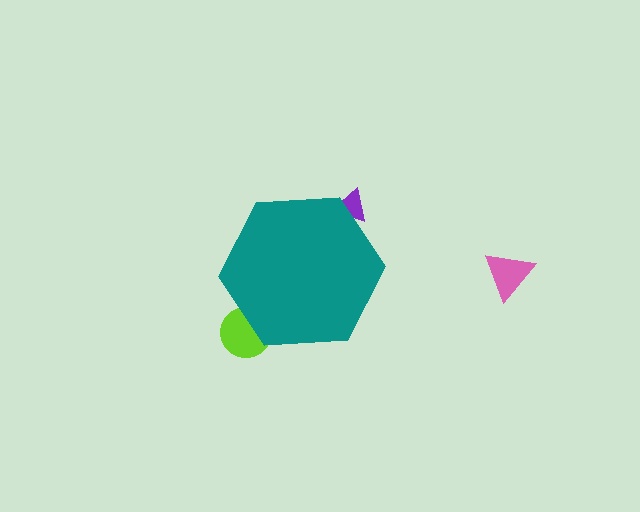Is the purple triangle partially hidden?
Yes, the purple triangle is partially hidden behind the teal hexagon.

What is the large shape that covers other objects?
A teal hexagon.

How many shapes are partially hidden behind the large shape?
2 shapes are partially hidden.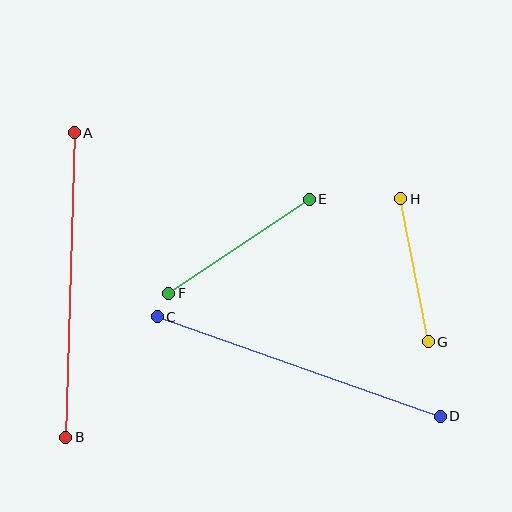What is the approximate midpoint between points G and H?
The midpoint is at approximately (414, 270) pixels.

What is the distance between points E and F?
The distance is approximately 169 pixels.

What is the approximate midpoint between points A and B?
The midpoint is at approximately (70, 285) pixels.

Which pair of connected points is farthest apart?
Points A and B are farthest apart.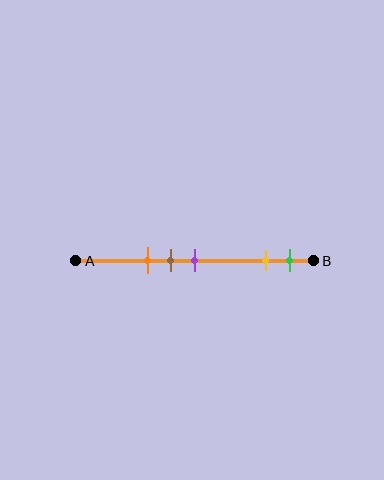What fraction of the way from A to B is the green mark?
The green mark is approximately 90% (0.9) of the way from A to B.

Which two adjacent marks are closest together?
The brown and purple marks are the closest adjacent pair.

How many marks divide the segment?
There are 5 marks dividing the segment.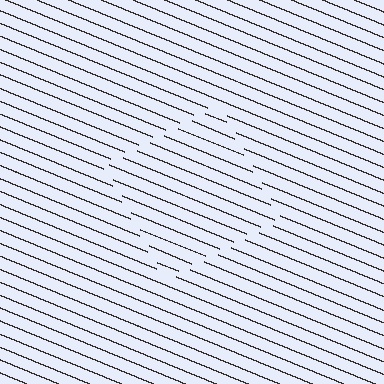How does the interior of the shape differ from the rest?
The interior of the shape contains the same grating, shifted by half a period — the contour is defined by the phase discontinuity where line-ends from the inner and outer gratings abut.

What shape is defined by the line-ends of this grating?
An illusory square. The interior of the shape contains the same grating, shifted by half a period — the contour is defined by the phase discontinuity where line-ends from the inner and outer gratings abut.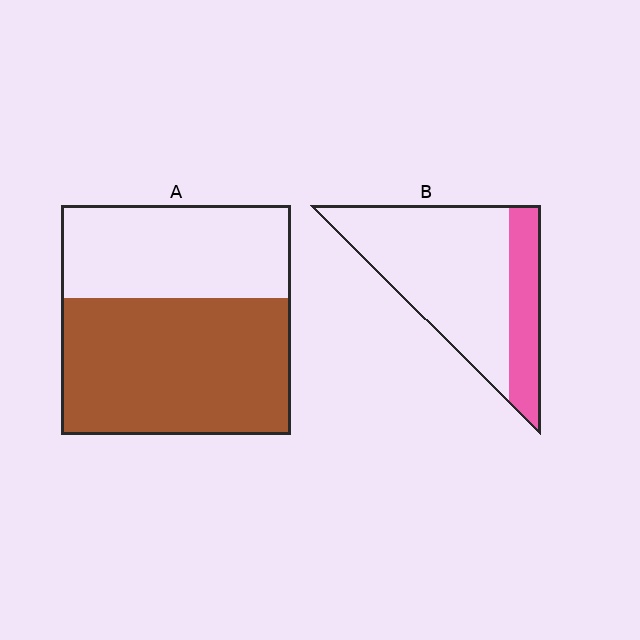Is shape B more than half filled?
No.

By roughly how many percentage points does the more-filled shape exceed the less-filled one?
By roughly 35 percentage points (A over B).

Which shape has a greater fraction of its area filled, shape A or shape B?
Shape A.